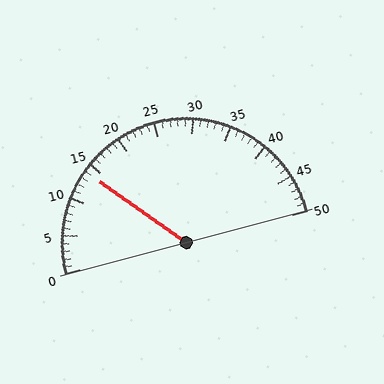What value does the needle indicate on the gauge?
The needle indicates approximately 14.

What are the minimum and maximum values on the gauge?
The gauge ranges from 0 to 50.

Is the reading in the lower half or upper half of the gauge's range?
The reading is in the lower half of the range (0 to 50).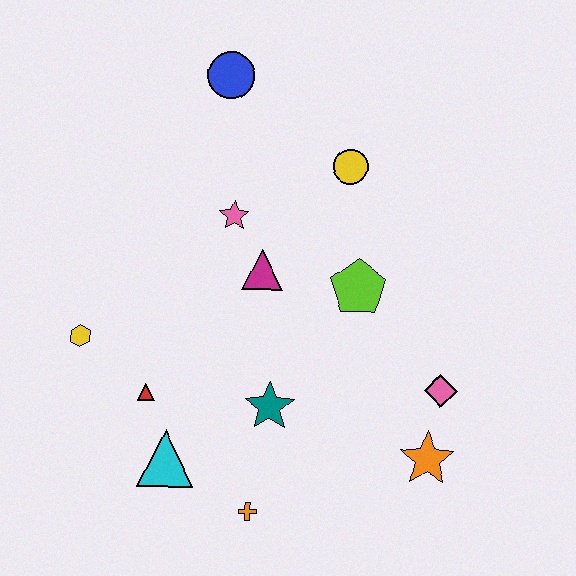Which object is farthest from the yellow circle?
The orange cross is farthest from the yellow circle.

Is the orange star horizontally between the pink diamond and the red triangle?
Yes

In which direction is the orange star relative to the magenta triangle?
The orange star is below the magenta triangle.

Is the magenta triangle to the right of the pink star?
Yes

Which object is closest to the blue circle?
The pink star is closest to the blue circle.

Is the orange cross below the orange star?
Yes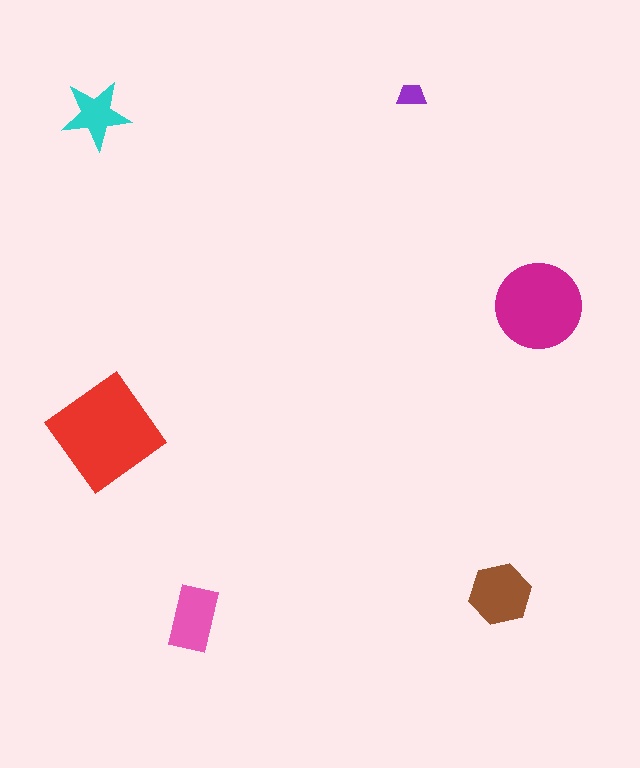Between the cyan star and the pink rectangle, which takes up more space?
The pink rectangle.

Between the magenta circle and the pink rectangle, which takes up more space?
The magenta circle.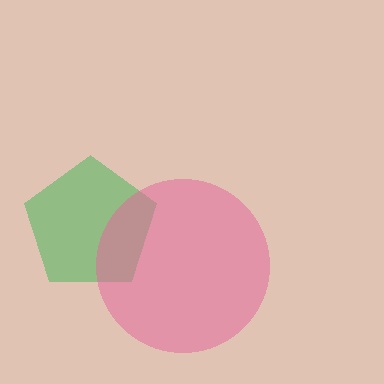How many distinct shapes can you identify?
There are 2 distinct shapes: a green pentagon, a pink circle.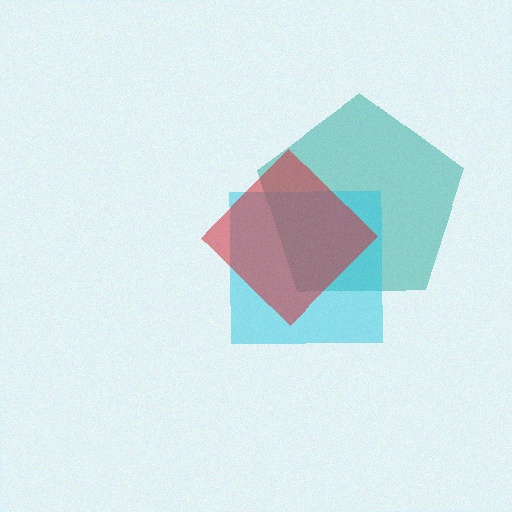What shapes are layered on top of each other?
The layered shapes are: a teal pentagon, a cyan square, a red diamond.